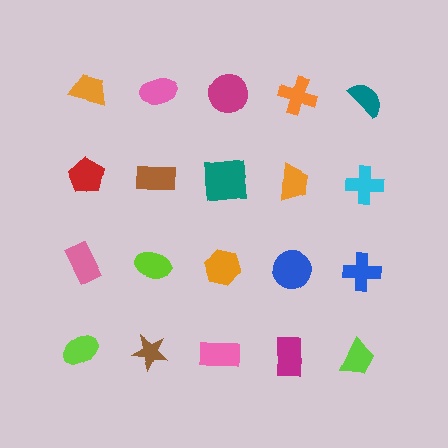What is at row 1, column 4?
An orange cross.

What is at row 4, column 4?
A magenta rectangle.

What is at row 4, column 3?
A pink rectangle.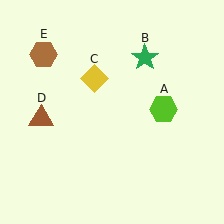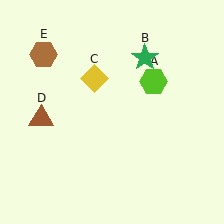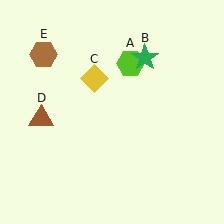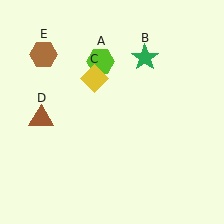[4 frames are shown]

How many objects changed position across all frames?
1 object changed position: lime hexagon (object A).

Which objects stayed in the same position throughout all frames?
Green star (object B) and yellow diamond (object C) and brown triangle (object D) and brown hexagon (object E) remained stationary.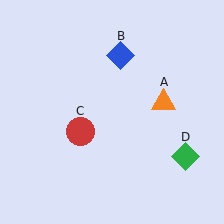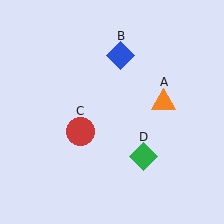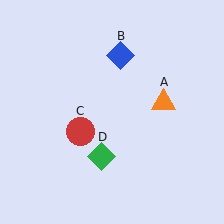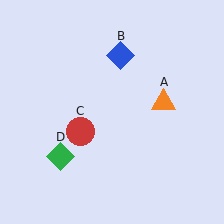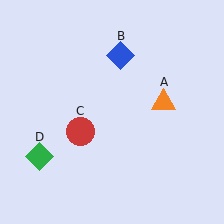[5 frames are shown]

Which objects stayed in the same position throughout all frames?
Orange triangle (object A) and blue diamond (object B) and red circle (object C) remained stationary.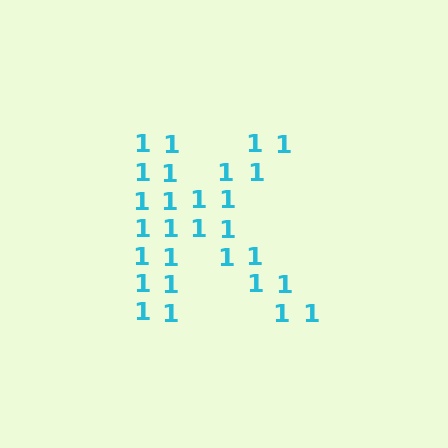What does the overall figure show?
The overall figure shows the letter K.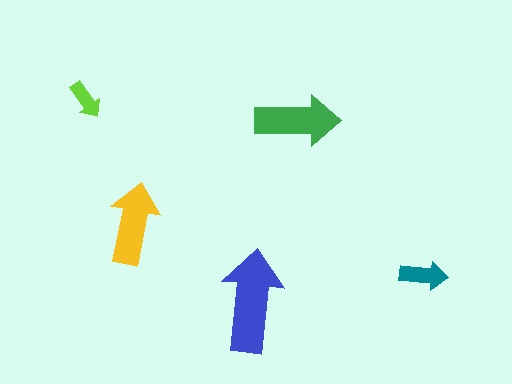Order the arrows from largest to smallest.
the blue one, the green one, the yellow one, the teal one, the lime one.